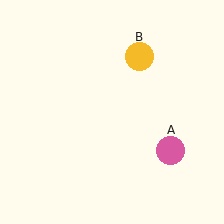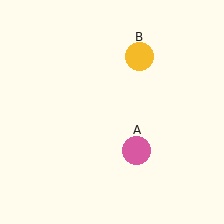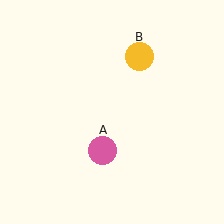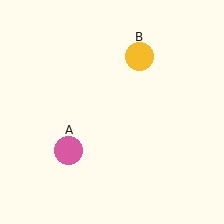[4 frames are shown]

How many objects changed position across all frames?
1 object changed position: pink circle (object A).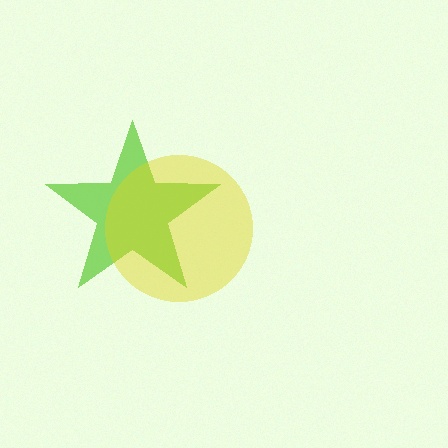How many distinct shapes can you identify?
There are 2 distinct shapes: a lime star, a yellow circle.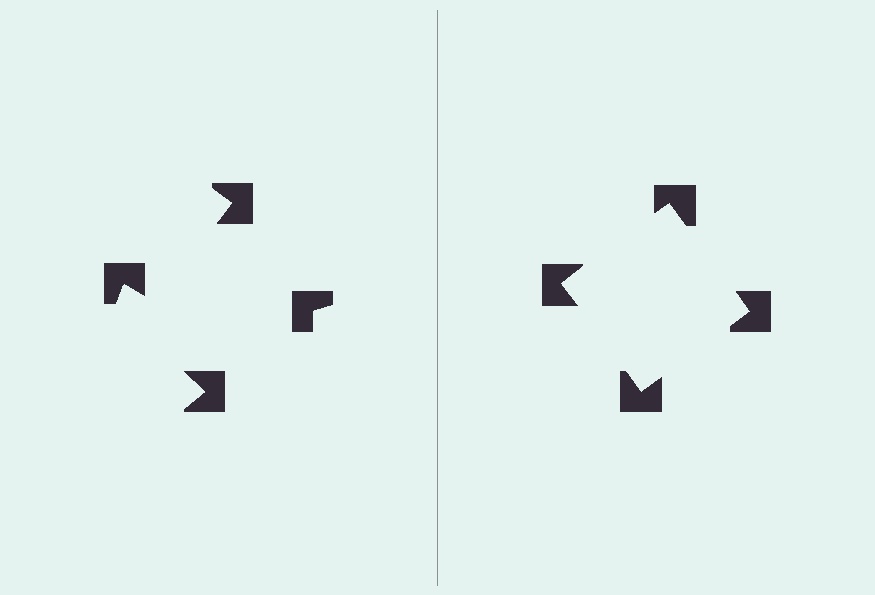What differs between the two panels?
The notched squares are positioned identically on both sides; only the wedge orientations differ. On the right they align to a square; on the left they are misaligned.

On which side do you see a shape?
An illusory square appears on the right side. On the left side the wedge cuts are rotated, so no coherent shape forms.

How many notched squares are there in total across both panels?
8 — 4 on each side.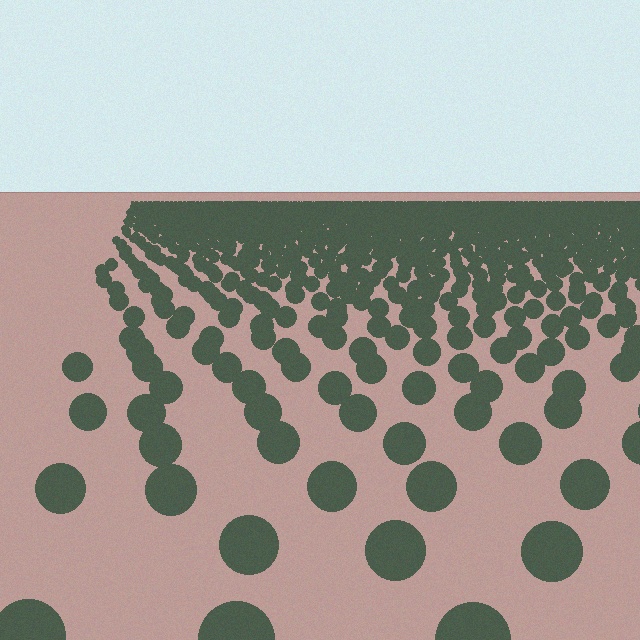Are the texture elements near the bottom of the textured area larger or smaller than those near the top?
Larger. Near the bottom, elements are closer to the viewer and appear at a bigger on-screen size.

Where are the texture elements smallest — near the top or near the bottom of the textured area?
Near the top.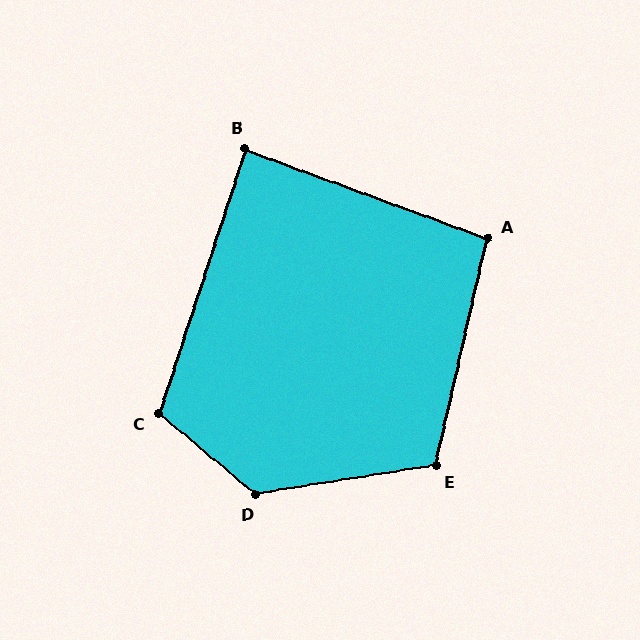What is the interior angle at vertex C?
Approximately 112 degrees (obtuse).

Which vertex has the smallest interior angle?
B, at approximately 88 degrees.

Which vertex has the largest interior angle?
D, at approximately 131 degrees.